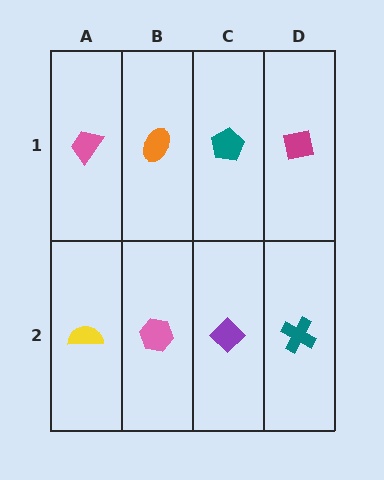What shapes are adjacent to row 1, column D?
A teal cross (row 2, column D), a teal pentagon (row 1, column C).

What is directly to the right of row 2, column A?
A pink hexagon.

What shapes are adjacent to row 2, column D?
A magenta square (row 1, column D), a purple diamond (row 2, column C).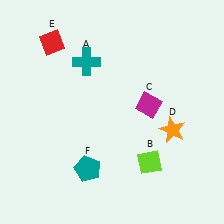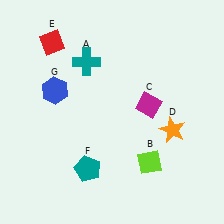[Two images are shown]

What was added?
A blue hexagon (G) was added in Image 2.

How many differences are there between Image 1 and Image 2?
There is 1 difference between the two images.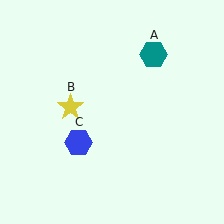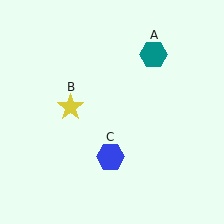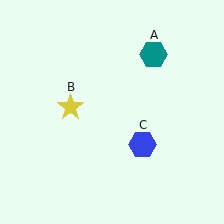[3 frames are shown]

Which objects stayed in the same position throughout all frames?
Teal hexagon (object A) and yellow star (object B) remained stationary.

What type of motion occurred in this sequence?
The blue hexagon (object C) rotated counterclockwise around the center of the scene.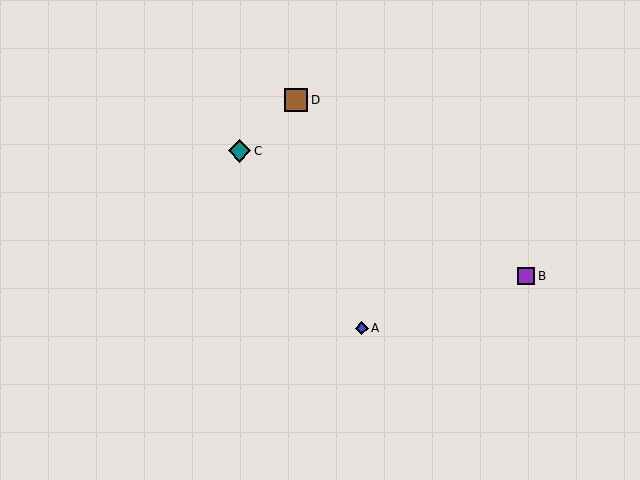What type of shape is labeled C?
Shape C is a teal diamond.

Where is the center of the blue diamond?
The center of the blue diamond is at (362, 328).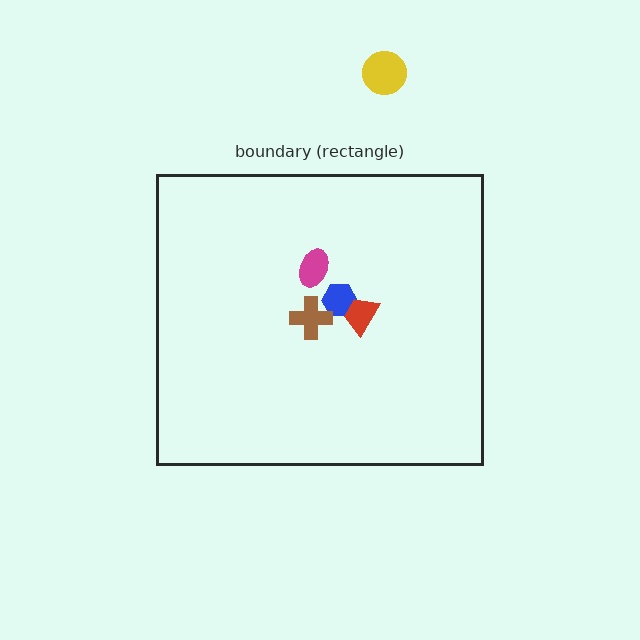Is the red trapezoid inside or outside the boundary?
Inside.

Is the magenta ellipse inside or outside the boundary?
Inside.